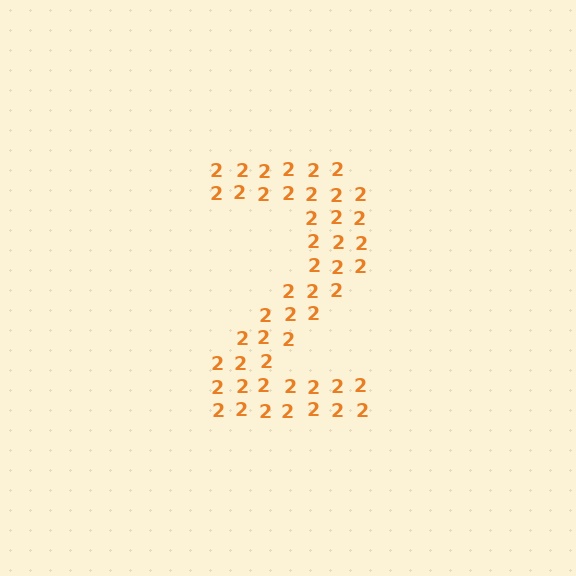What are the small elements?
The small elements are digit 2's.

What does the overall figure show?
The overall figure shows the digit 2.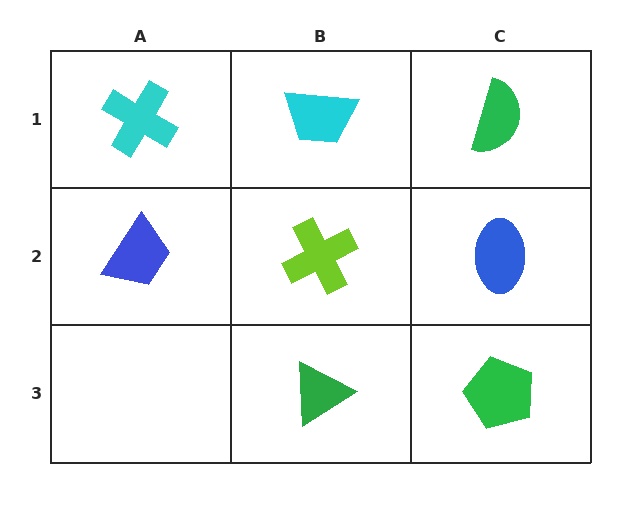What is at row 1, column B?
A cyan trapezoid.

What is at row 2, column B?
A lime cross.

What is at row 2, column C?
A blue ellipse.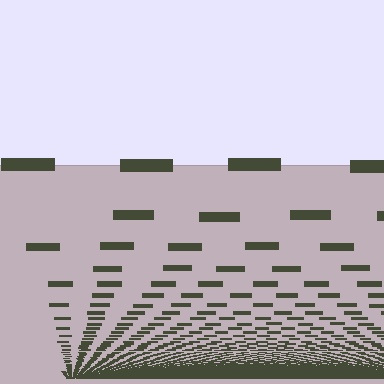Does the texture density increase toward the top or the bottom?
Density increases toward the bottom.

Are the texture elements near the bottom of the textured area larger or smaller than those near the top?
Smaller. The gradient is inverted — elements near the bottom are smaller and denser.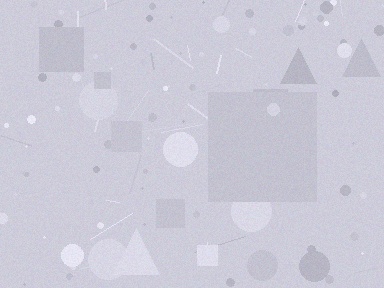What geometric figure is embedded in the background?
A square is embedded in the background.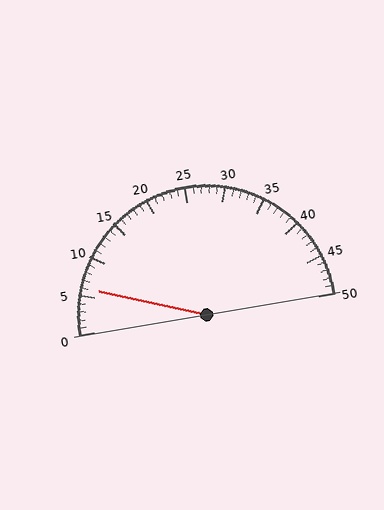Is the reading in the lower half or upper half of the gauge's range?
The reading is in the lower half of the range (0 to 50).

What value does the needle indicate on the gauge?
The needle indicates approximately 6.